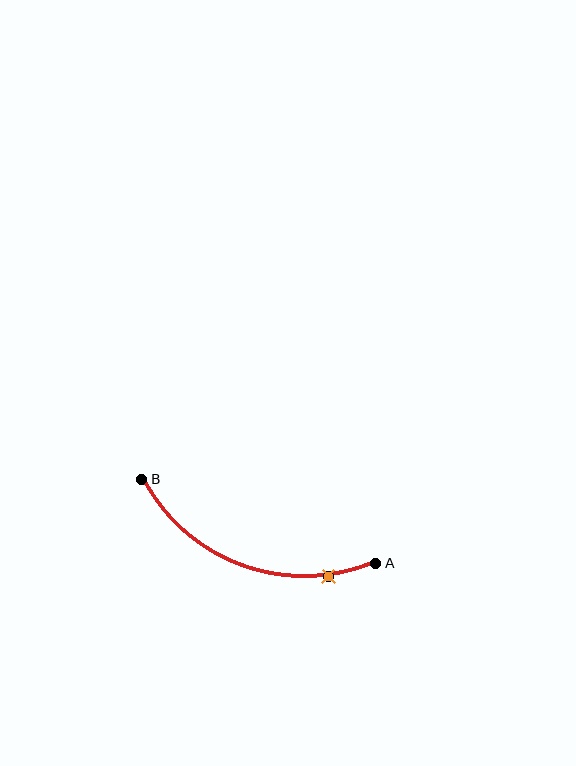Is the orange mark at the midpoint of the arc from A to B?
No. The orange mark lies on the arc but is closer to endpoint A. The arc midpoint would be at the point on the curve equidistant along the arc from both A and B.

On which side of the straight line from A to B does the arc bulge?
The arc bulges below the straight line connecting A and B.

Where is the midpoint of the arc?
The arc midpoint is the point on the curve farthest from the straight line joining A and B. It sits below that line.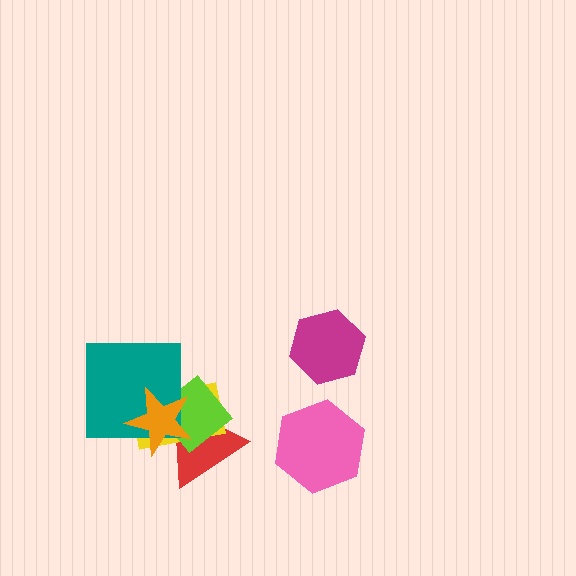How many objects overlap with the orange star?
4 objects overlap with the orange star.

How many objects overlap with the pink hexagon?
0 objects overlap with the pink hexagon.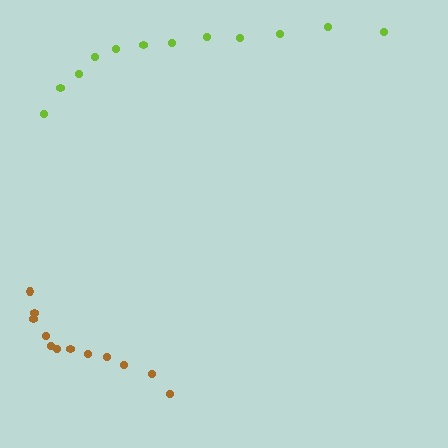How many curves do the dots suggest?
There are 2 distinct paths.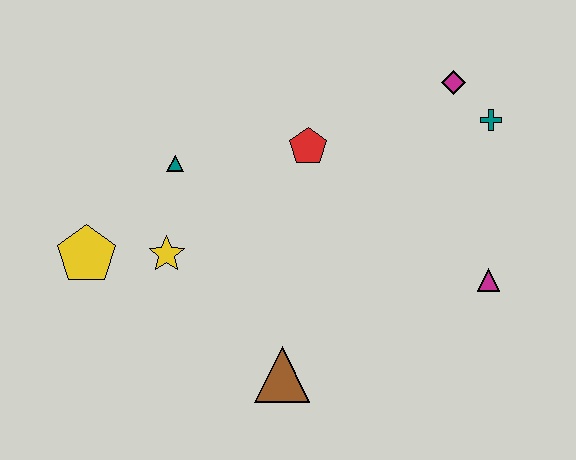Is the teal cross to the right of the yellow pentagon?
Yes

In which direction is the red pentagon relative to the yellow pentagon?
The red pentagon is to the right of the yellow pentagon.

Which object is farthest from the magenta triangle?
The yellow pentagon is farthest from the magenta triangle.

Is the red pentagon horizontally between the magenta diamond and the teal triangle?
Yes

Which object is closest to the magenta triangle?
The teal cross is closest to the magenta triangle.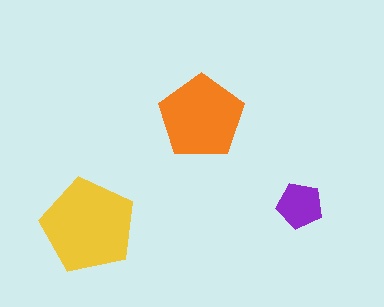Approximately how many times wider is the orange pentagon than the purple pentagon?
About 2 times wider.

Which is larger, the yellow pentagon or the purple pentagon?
The yellow one.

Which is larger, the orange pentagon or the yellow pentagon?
The yellow one.